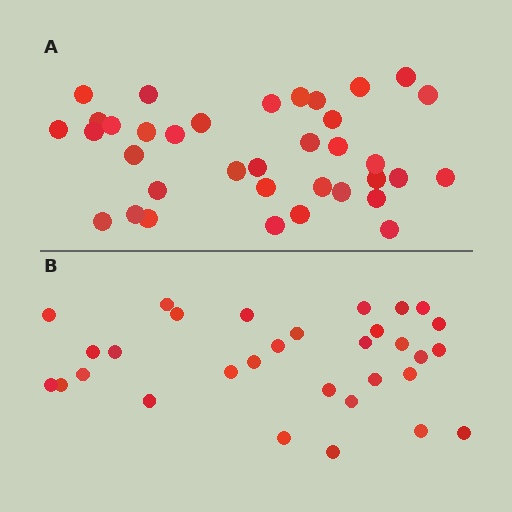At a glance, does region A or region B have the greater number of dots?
Region A (the top region) has more dots.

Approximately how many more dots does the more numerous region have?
Region A has about 5 more dots than region B.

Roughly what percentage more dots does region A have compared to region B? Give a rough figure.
About 15% more.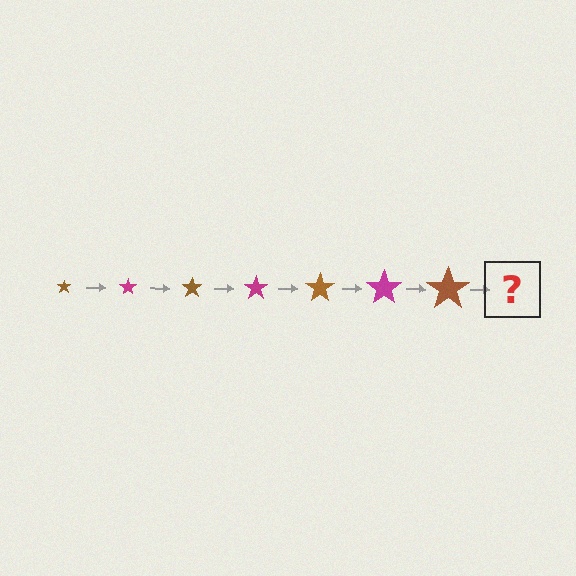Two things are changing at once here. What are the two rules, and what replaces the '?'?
The two rules are that the star grows larger each step and the color cycles through brown and magenta. The '?' should be a magenta star, larger than the previous one.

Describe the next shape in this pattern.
It should be a magenta star, larger than the previous one.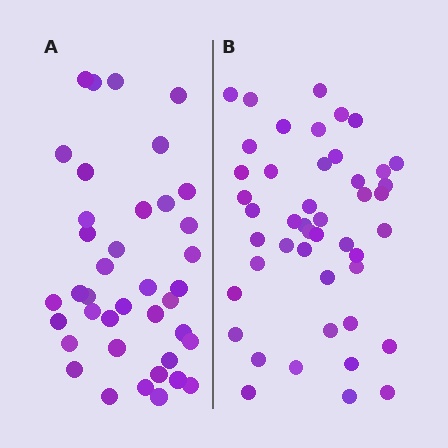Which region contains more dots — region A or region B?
Region B (the right region) has more dots.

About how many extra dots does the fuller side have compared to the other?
Region B has roughly 8 or so more dots than region A.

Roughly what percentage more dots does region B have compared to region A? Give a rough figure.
About 20% more.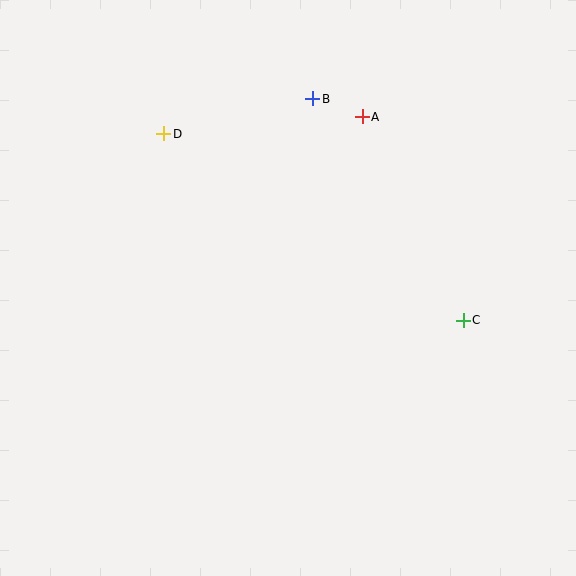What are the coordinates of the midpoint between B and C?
The midpoint between B and C is at (388, 210).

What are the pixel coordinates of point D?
Point D is at (164, 134).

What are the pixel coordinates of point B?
Point B is at (313, 99).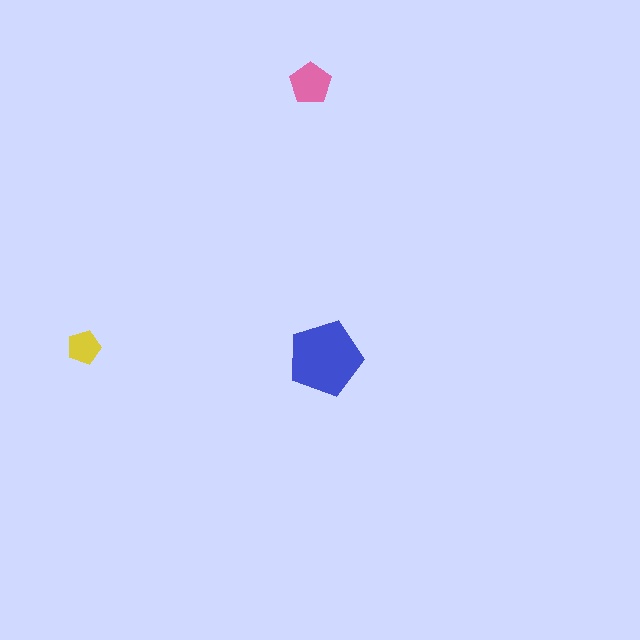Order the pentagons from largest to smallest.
the blue one, the pink one, the yellow one.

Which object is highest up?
The pink pentagon is topmost.